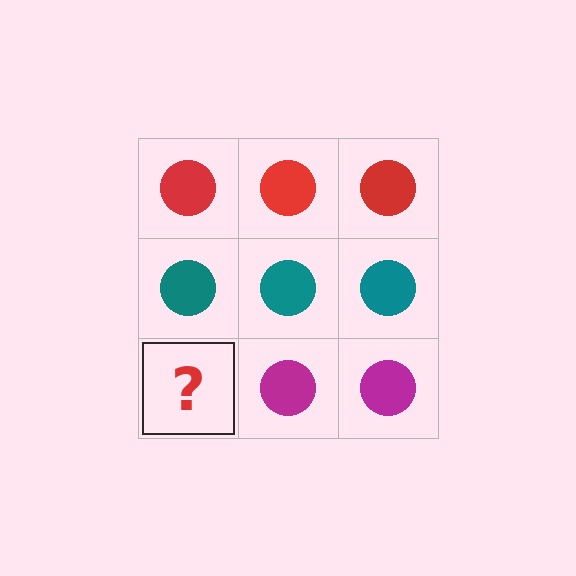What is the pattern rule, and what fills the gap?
The rule is that each row has a consistent color. The gap should be filled with a magenta circle.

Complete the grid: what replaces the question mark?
The question mark should be replaced with a magenta circle.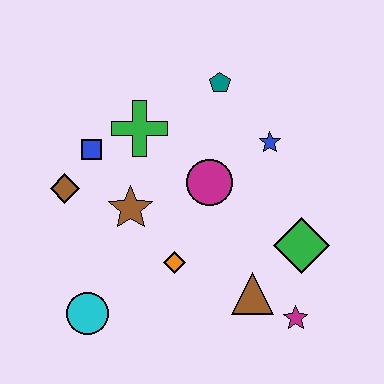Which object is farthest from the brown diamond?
The magenta star is farthest from the brown diamond.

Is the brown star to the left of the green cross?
Yes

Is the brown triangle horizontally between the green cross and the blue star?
Yes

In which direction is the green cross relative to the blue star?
The green cross is to the left of the blue star.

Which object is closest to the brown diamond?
The blue square is closest to the brown diamond.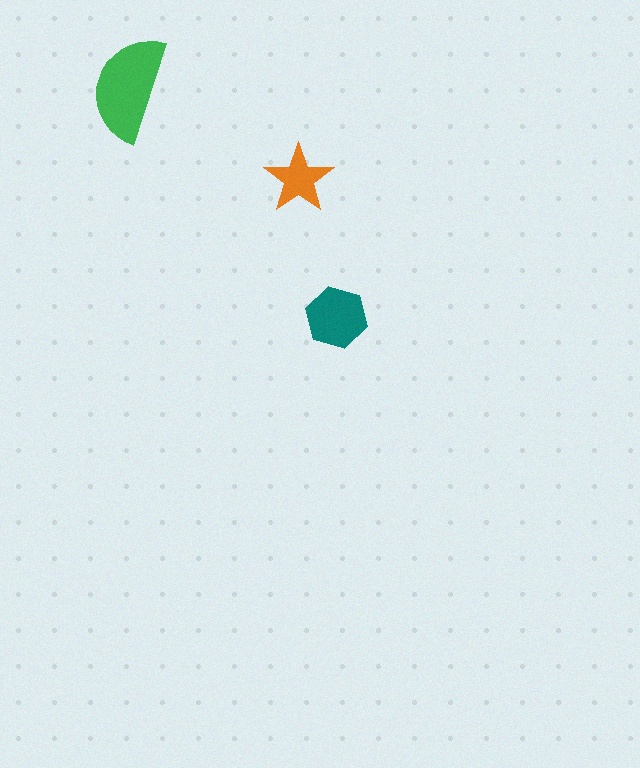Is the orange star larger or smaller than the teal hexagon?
Smaller.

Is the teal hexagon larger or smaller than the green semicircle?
Smaller.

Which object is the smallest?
The orange star.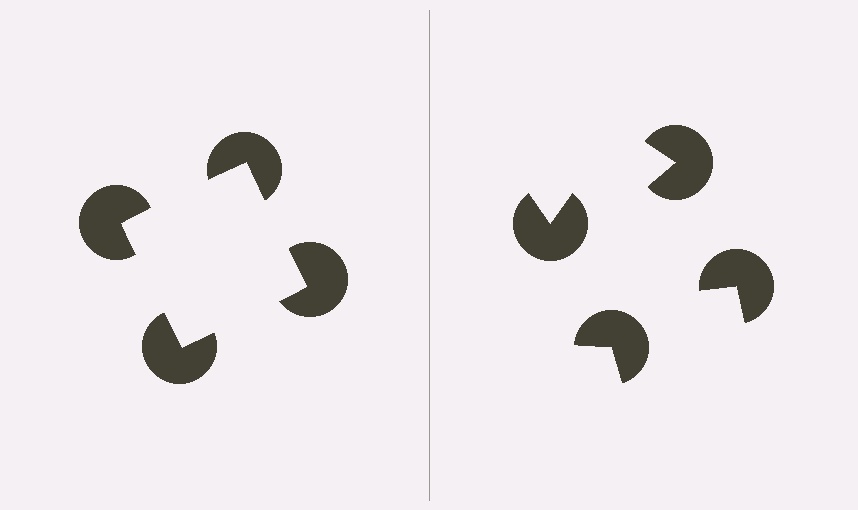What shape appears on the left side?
An illusory square.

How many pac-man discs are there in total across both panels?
8 — 4 on each side.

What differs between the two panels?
The pac-man discs are positioned identically on both sides; only the wedge orientations differ. On the left they align to a square; on the right they are misaligned.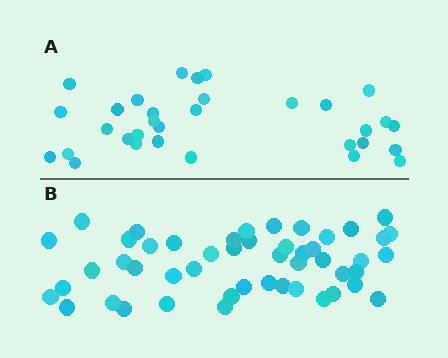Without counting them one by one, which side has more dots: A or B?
Region B (the bottom region) has more dots.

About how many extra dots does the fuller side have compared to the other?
Region B has approximately 15 more dots than region A.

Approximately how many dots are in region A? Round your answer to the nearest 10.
About 30 dots. (The exact count is 32, which rounds to 30.)